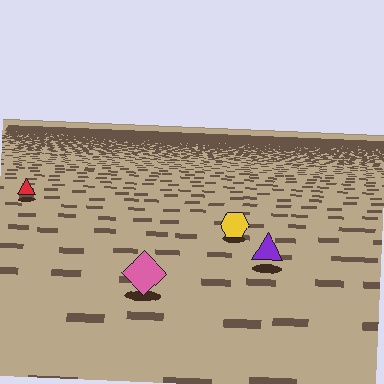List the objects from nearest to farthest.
From nearest to farthest: the pink diamond, the purple triangle, the yellow hexagon, the red triangle.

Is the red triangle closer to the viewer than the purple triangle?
No. The purple triangle is closer — you can tell from the texture gradient: the ground texture is coarser near it.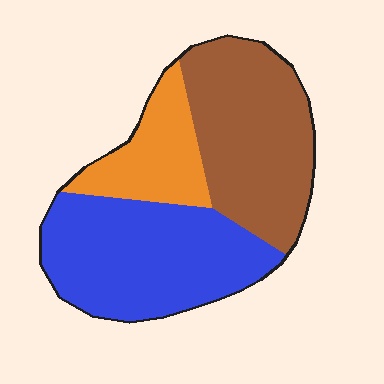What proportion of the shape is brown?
Brown takes up about two fifths (2/5) of the shape.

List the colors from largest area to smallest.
From largest to smallest: blue, brown, orange.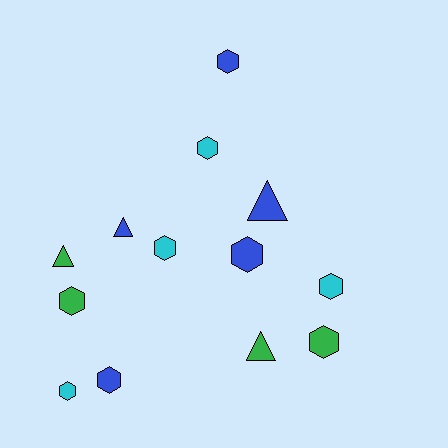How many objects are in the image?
There are 13 objects.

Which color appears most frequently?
Blue, with 5 objects.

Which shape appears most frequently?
Hexagon, with 9 objects.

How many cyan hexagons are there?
There are 4 cyan hexagons.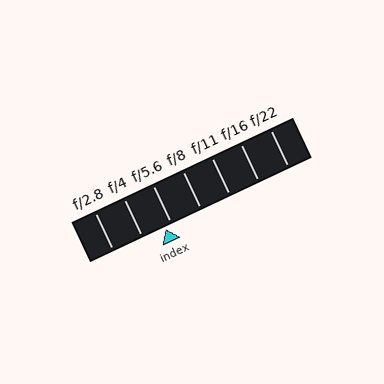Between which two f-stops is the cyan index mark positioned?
The index mark is between f/4 and f/5.6.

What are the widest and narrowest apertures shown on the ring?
The widest aperture shown is f/2.8 and the narrowest is f/22.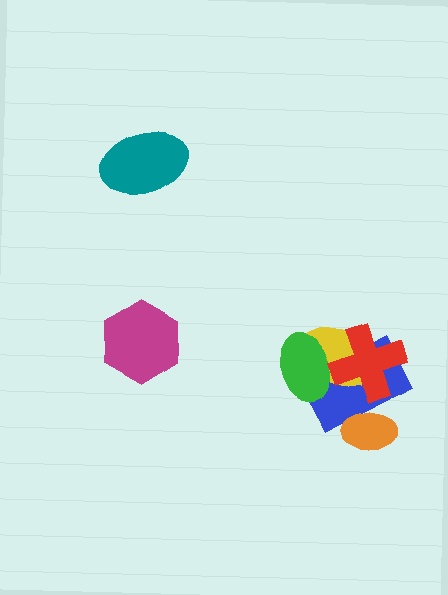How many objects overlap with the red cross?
3 objects overlap with the red cross.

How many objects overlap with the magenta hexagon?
0 objects overlap with the magenta hexagon.